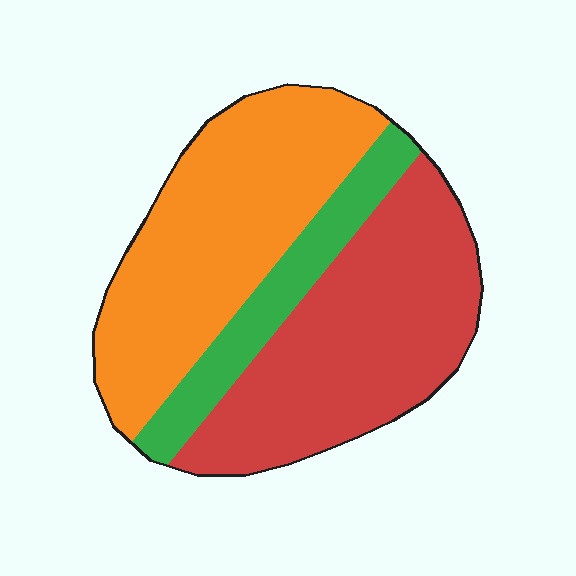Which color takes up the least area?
Green, at roughly 15%.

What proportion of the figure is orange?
Orange covers 42% of the figure.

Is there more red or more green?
Red.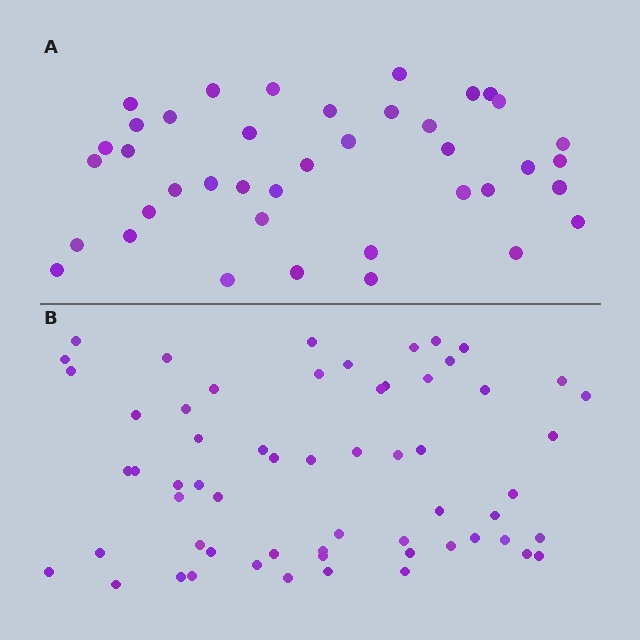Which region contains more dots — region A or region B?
Region B (the bottom region) has more dots.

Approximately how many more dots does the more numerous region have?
Region B has approximately 20 more dots than region A.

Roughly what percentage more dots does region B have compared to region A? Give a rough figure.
About 50% more.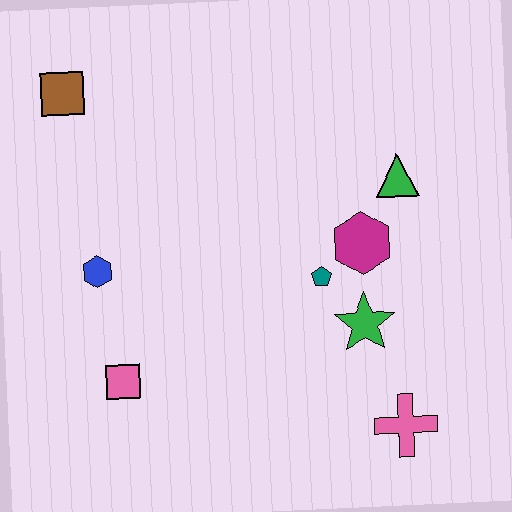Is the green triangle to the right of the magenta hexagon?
Yes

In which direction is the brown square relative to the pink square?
The brown square is above the pink square.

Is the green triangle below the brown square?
Yes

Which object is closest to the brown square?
The blue hexagon is closest to the brown square.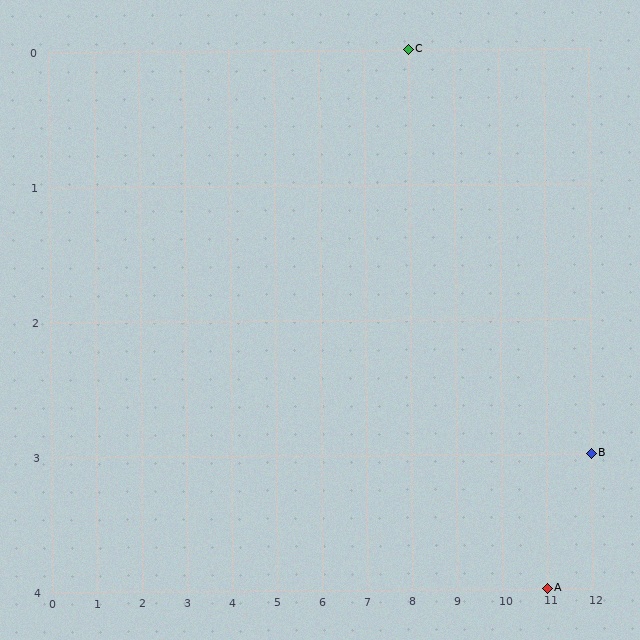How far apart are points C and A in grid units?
Points C and A are 3 columns and 4 rows apart (about 5.0 grid units diagonally).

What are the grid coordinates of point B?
Point B is at grid coordinates (12, 3).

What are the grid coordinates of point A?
Point A is at grid coordinates (11, 4).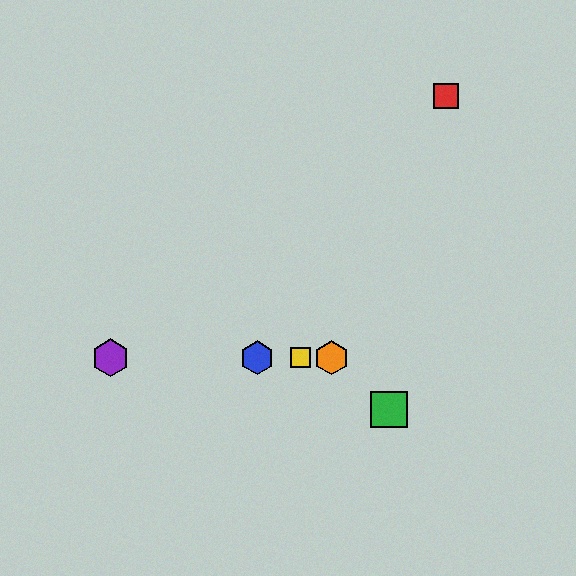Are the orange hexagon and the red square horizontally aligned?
No, the orange hexagon is at y≈358 and the red square is at y≈96.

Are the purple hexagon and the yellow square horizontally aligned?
Yes, both are at y≈358.